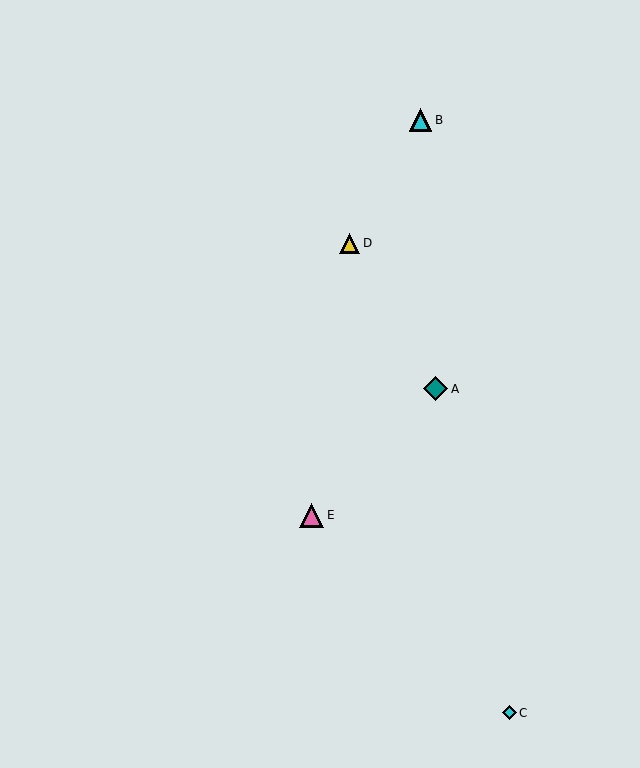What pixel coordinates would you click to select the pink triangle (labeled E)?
Click at (312, 515) to select the pink triangle E.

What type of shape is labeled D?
Shape D is a yellow triangle.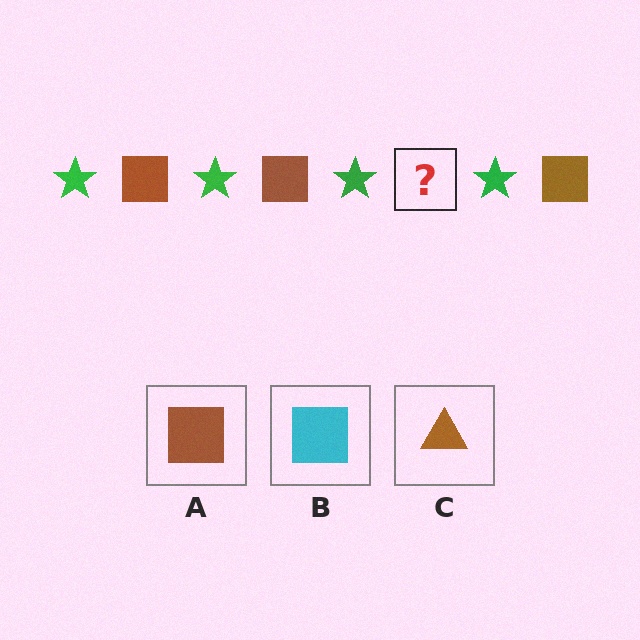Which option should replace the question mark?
Option A.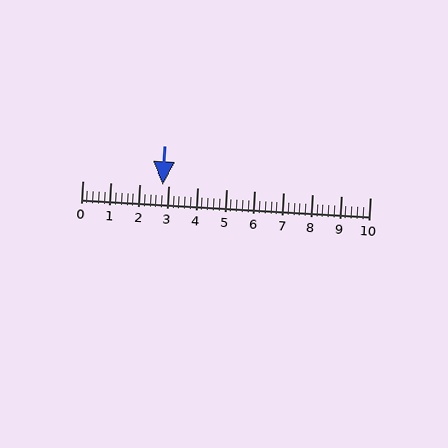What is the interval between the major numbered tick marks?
The major tick marks are spaced 1 units apart.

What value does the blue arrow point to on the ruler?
The blue arrow points to approximately 2.8.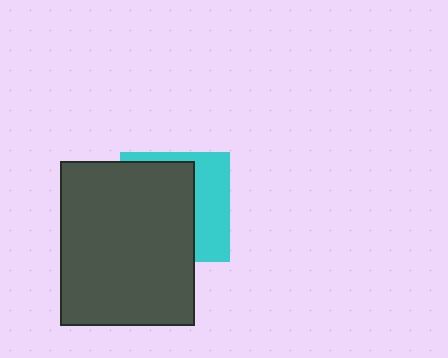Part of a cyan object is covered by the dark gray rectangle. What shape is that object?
It is a square.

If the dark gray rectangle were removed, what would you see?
You would see the complete cyan square.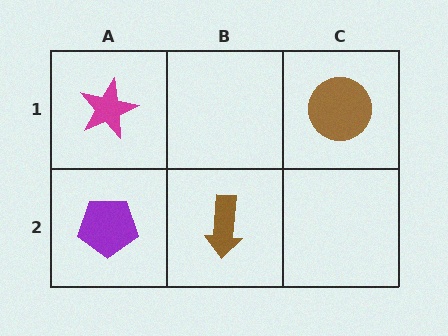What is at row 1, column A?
A magenta star.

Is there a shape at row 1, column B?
No, that cell is empty.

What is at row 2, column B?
A brown arrow.